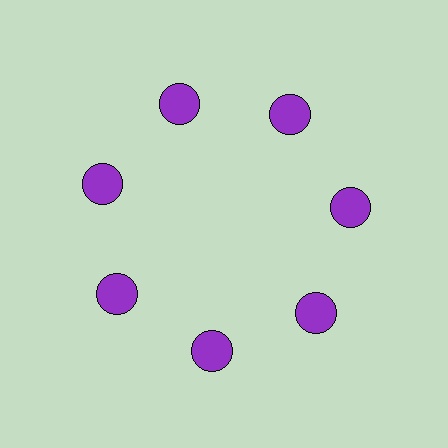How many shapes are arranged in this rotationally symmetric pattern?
There are 7 shapes, arranged in 7 groups of 1.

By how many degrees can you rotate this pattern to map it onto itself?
The pattern maps onto itself every 51 degrees of rotation.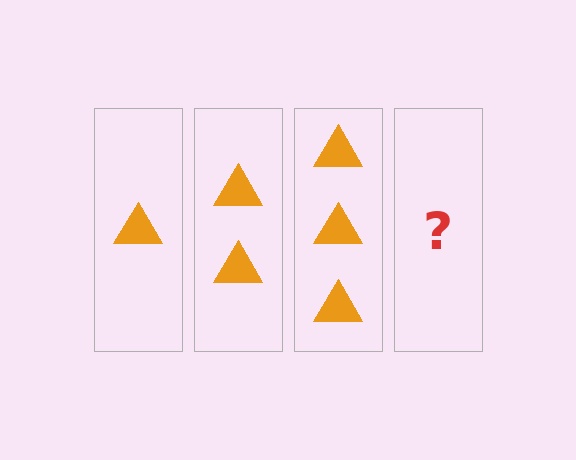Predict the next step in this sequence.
The next step is 4 triangles.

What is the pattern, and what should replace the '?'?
The pattern is that each step adds one more triangle. The '?' should be 4 triangles.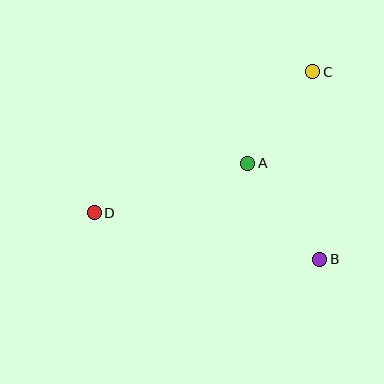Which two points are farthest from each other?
Points C and D are farthest from each other.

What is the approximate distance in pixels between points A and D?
The distance between A and D is approximately 161 pixels.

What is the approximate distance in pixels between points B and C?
The distance between B and C is approximately 188 pixels.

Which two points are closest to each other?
Points A and C are closest to each other.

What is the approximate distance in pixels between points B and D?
The distance between B and D is approximately 230 pixels.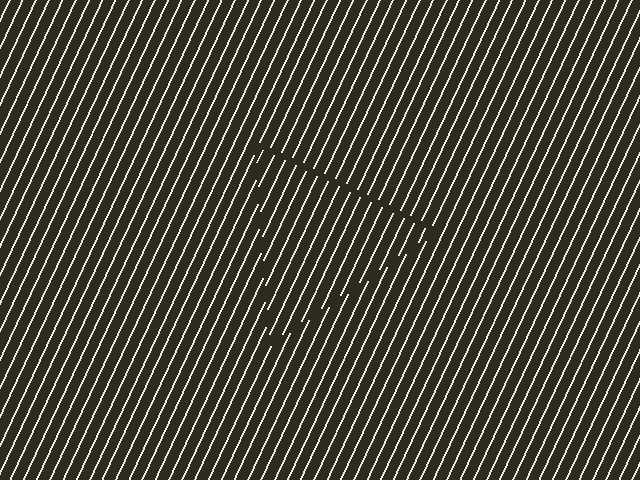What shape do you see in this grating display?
An illusory triangle. The interior of the shape contains the same grating, shifted by half a period — the contour is defined by the phase discontinuity where line-ends from the inner and outer gratings abut.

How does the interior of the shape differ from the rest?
The interior of the shape contains the same grating, shifted by half a period — the contour is defined by the phase discontinuity where line-ends from the inner and outer gratings abut.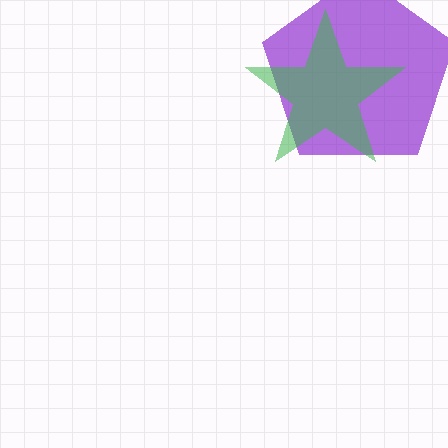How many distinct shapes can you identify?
There are 2 distinct shapes: a purple pentagon, a green star.